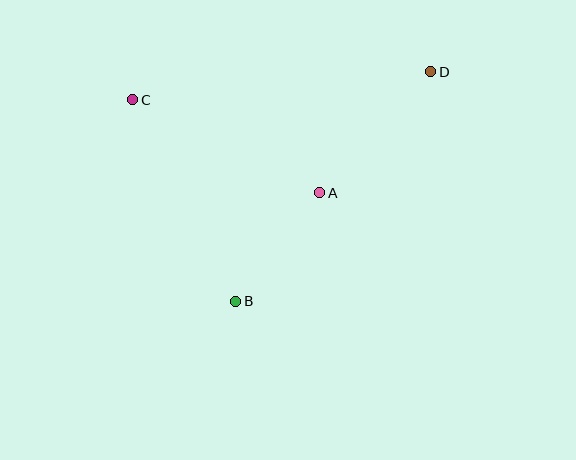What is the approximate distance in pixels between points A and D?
The distance between A and D is approximately 164 pixels.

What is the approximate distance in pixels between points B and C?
The distance between B and C is approximately 227 pixels.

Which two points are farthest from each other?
Points B and D are farthest from each other.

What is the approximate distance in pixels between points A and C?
The distance between A and C is approximately 209 pixels.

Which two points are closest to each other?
Points A and B are closest to each other.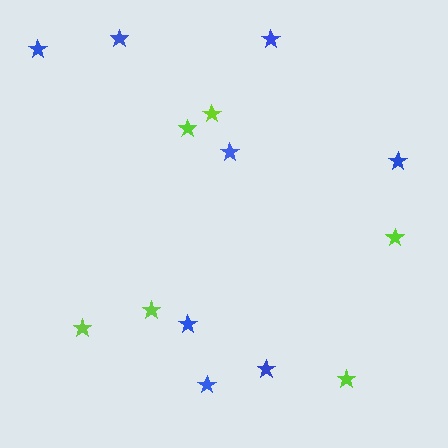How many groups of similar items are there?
There are 2 groups: one group of blue stars (8) and one group of lime stars (6).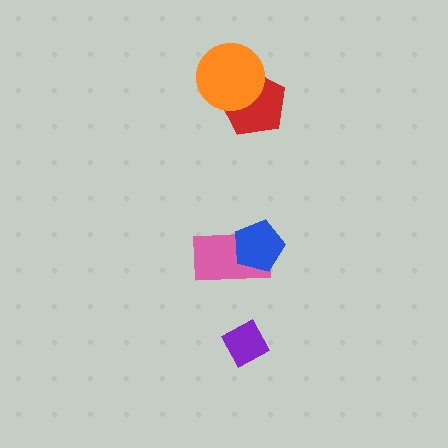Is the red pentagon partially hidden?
Yes, it is partially covered by another shape.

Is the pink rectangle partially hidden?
Yes, it is partially covered by another shape.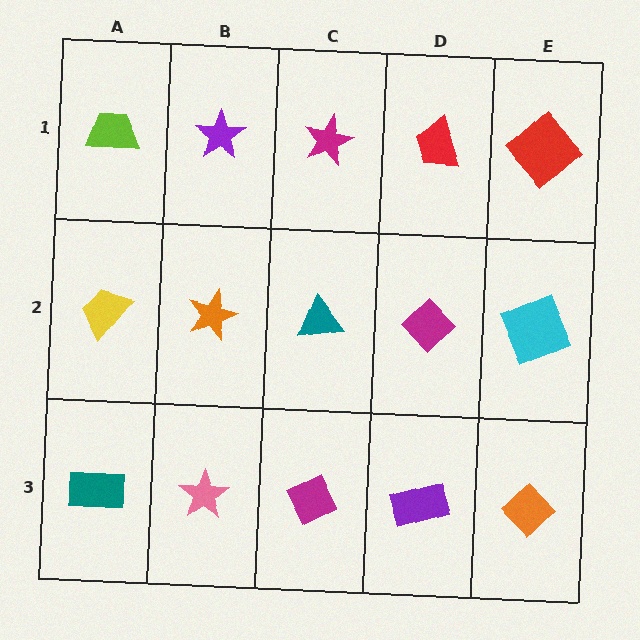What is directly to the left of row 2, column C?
An orange star.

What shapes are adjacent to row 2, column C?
A magenta star (row 1, column C), a magenta diamond (row 3, column C), an orange star (row 2, column B), a magenta diamond (row 2, column D).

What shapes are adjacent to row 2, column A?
A lime trapezoid (row 1, column A), a teal rectangle (row 3, column A), an orange star (row 2, column B).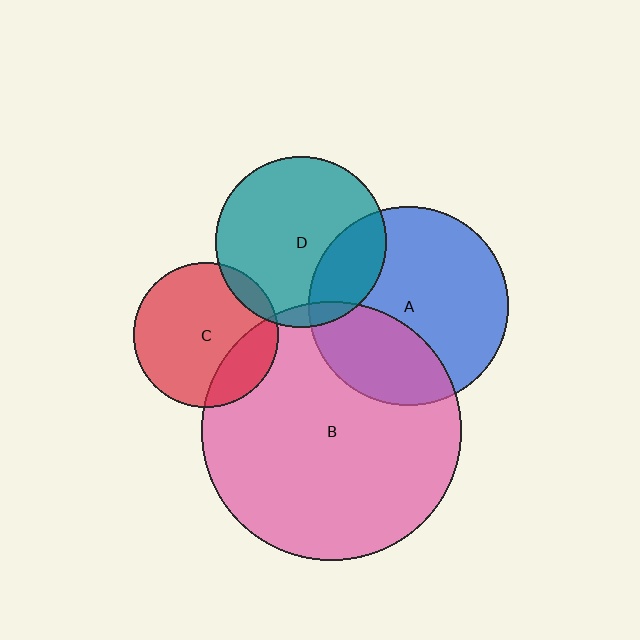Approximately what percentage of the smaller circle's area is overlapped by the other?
Approximately 25%.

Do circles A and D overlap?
Yes.